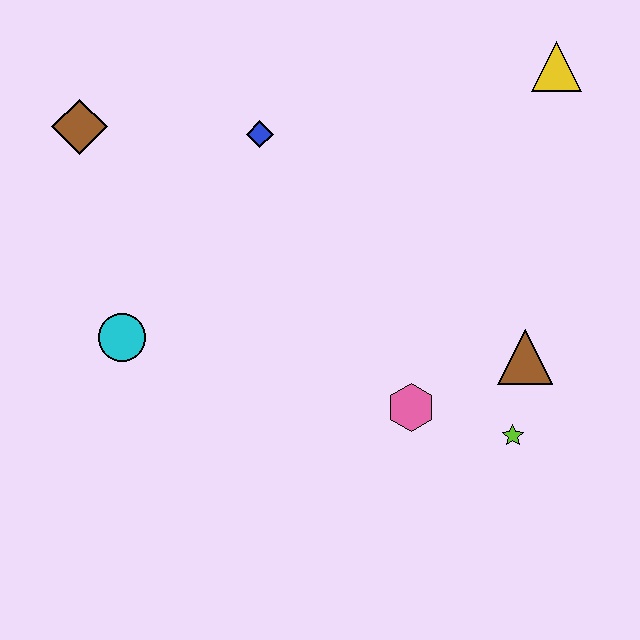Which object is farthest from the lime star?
The brown diamond is farthest from the lime star.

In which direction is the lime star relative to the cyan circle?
The lime star is to the right of the cyan circle.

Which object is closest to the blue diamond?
The brown diamond is closest to the blue diamond.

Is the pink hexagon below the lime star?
No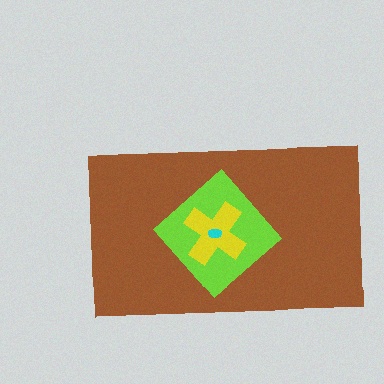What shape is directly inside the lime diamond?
The yellow cross.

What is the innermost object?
The cyan ellipse.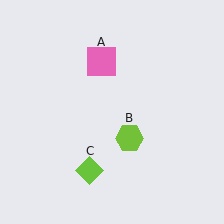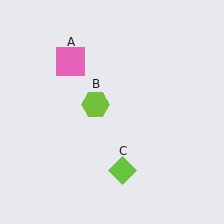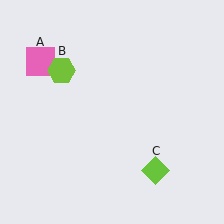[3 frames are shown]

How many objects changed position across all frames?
3 objects changed position: pink square (object A), lime hexagon (object B), lime diamond (object C).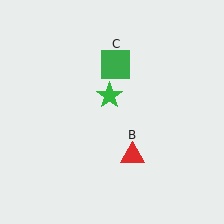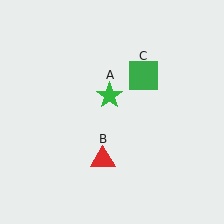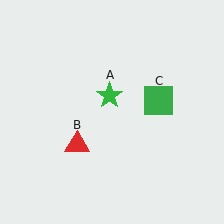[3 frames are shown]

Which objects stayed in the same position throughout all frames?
Green star (object A) remained stationary.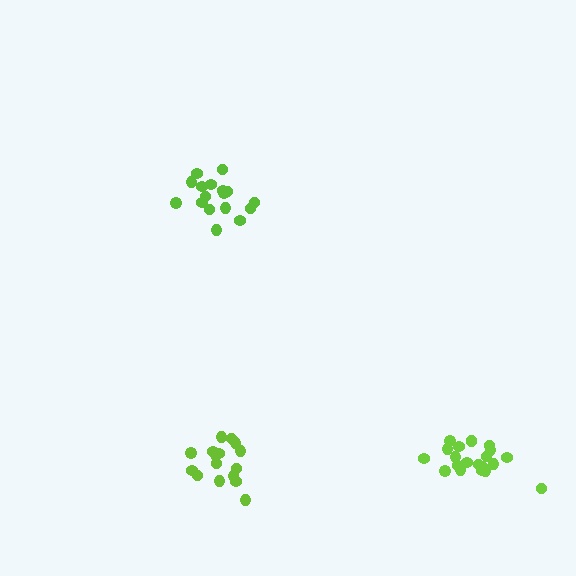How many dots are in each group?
Group 1: 21 dots, Group 2: 17 dots, Group 3: 16 dots (54 total).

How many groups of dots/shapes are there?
There are 3 groups.